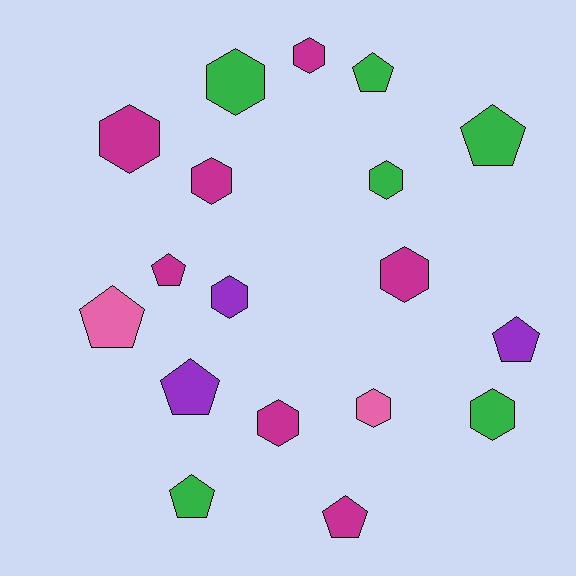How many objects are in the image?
There are 18 objects.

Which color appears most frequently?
Magenta, with 7 objects.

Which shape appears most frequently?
Hexagon, with 10 objects.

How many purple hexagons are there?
There is 1 purple hexagon.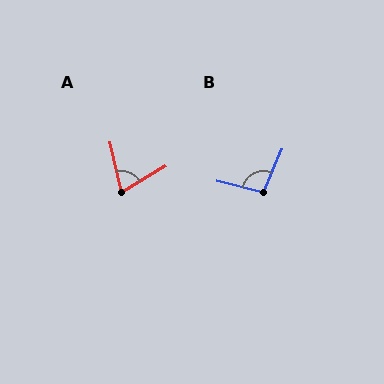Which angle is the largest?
B, at approximately 99 degrees.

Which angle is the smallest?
A, at approximately 72 degrees.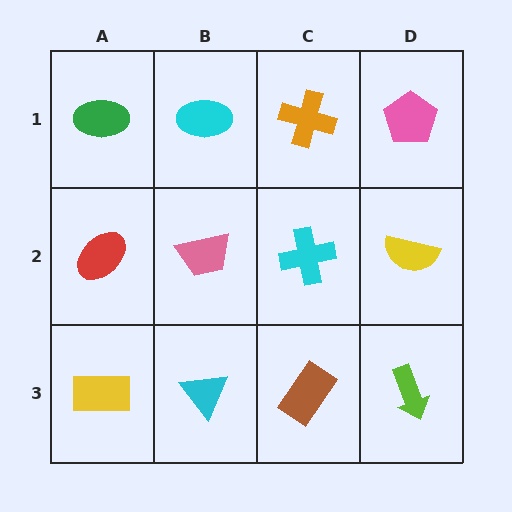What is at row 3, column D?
A lime arrow.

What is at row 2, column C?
A cyan cross.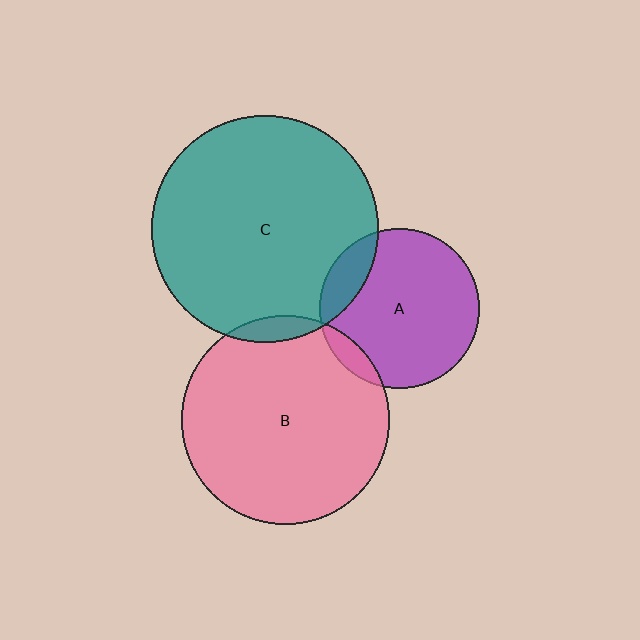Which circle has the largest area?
Circle C (teal).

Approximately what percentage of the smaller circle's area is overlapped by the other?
Approximately 15%.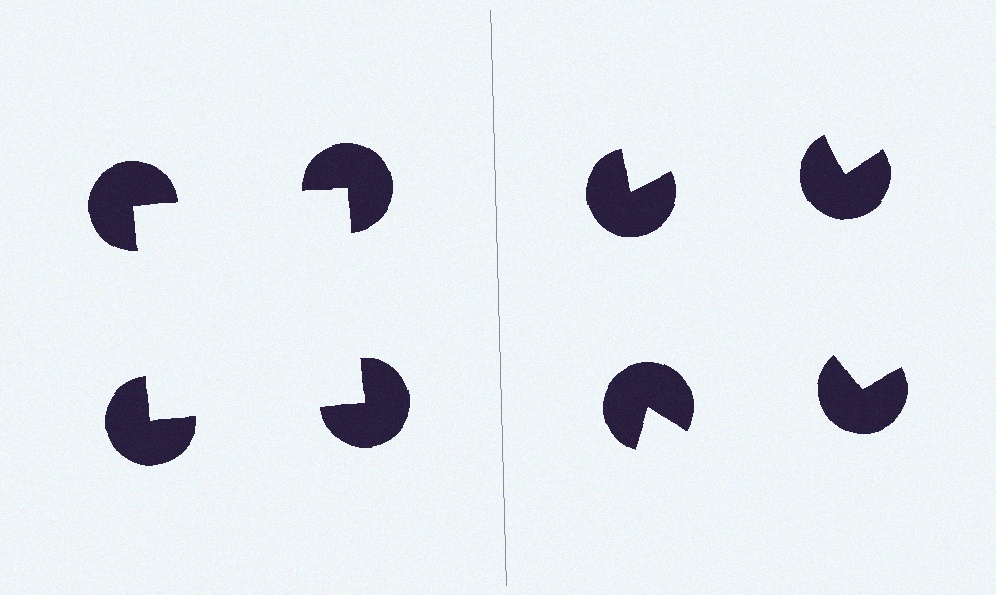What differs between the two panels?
The pac-man discs are positioned identically on both sides; only the wedge orientations differ. On the left they align to a square; on the right they are misaligned.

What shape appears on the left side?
An illusory square.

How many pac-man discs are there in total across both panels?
8 — 4 on each side.